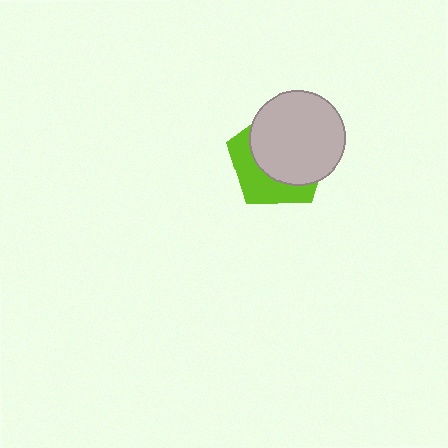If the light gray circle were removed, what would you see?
You would see the complete lime pentagon.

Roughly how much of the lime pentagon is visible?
A small part of it is visible (roughly 36%).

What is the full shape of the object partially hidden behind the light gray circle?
The partially hidden object is a lime pentagon.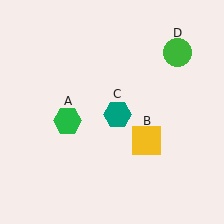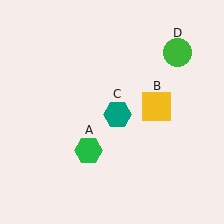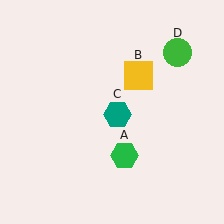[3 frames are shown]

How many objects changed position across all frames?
2 objects changed position: green hexagon (object A), yellow square (object B).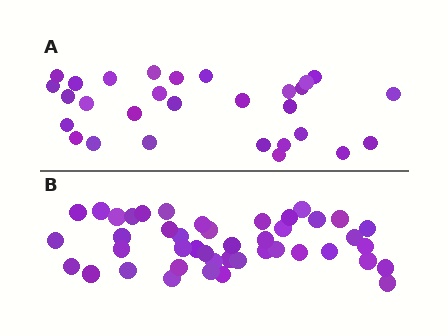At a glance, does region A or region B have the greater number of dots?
Region B (the bottom region) has more dots.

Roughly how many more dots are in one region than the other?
Region B has approximately 15 more dots than region A.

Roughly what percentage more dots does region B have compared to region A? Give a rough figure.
About 50% more.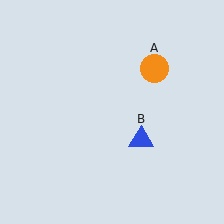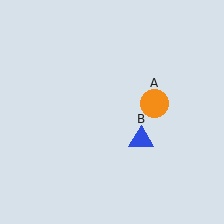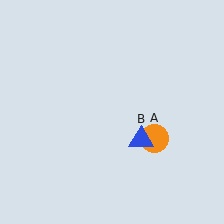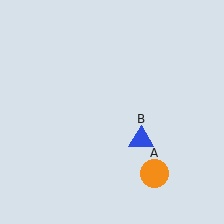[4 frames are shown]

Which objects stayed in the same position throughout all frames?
Blue triangle (object B) remained stationary.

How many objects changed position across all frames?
1 object changed position: orange circle (object A).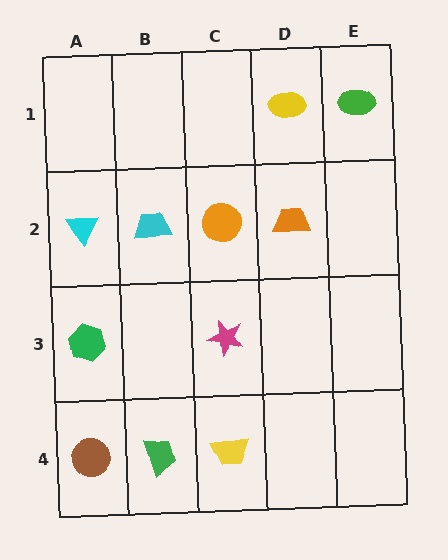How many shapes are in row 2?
4 shapes.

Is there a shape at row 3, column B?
No, that cell is empty.